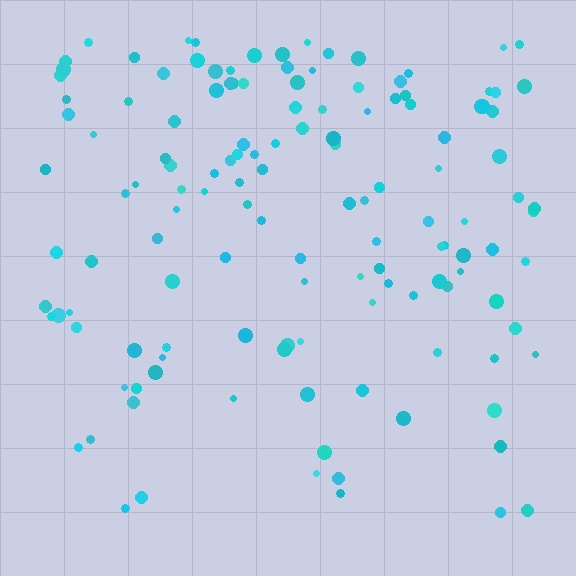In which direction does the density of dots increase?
From bottom to top, with the top side densest.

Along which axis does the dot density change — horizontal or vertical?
Vertical.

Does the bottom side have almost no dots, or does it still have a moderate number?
Still a moderate number, just noticeably fewer than the top.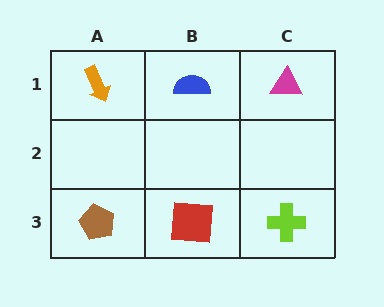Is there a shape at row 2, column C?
No, that cell is empty.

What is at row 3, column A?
A brown pentagon.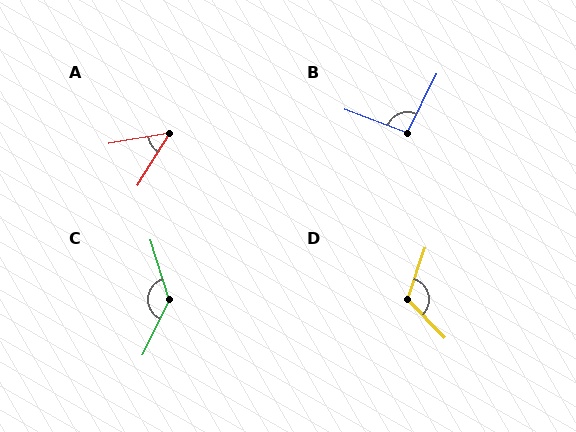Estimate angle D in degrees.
Approximately 117 degrees.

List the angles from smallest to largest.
A (48°), B (95°), D (117°), C (136°).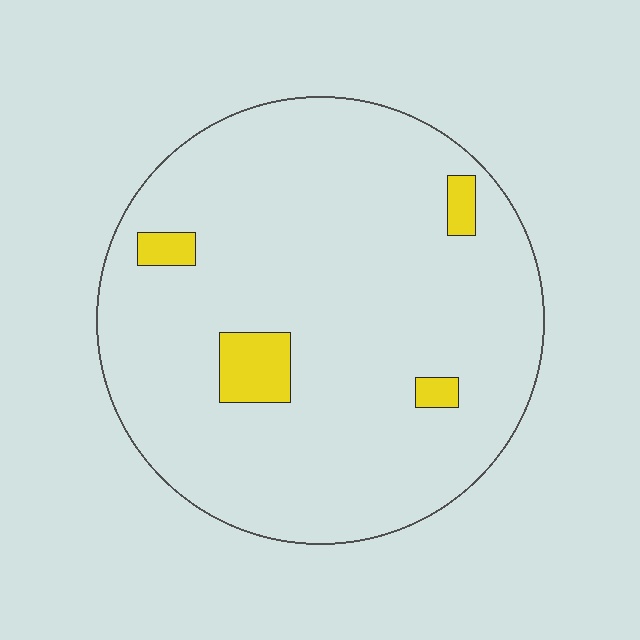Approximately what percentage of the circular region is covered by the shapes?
Approximately 5%.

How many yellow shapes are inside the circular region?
4.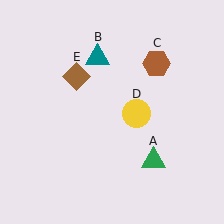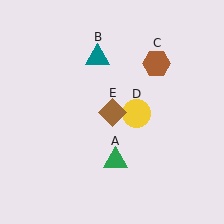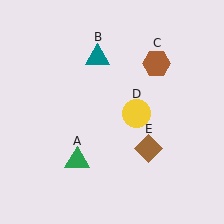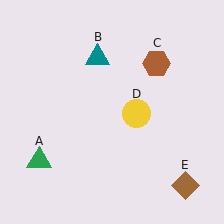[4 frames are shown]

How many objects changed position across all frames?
2 objects changed position: green triangle (object A), brown diamond (object E).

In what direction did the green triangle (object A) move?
The green triangle (object A) moved left.